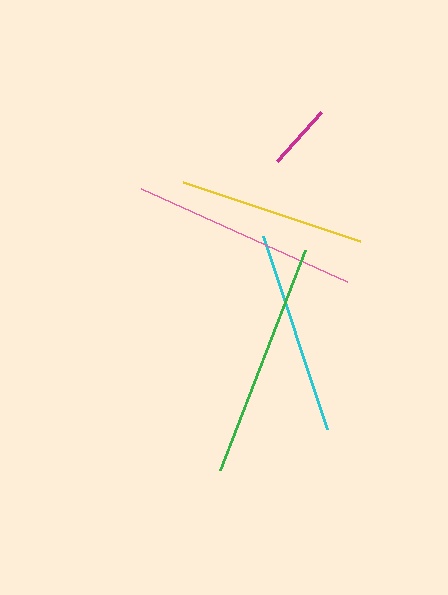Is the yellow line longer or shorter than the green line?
The green line is longer than the yellow line.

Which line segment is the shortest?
The magenta line is the shortest at approximately 66 pixels.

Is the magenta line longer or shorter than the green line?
The green line is longer than the magenta line.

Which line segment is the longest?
The green line is the longest at approximately 236 pixels.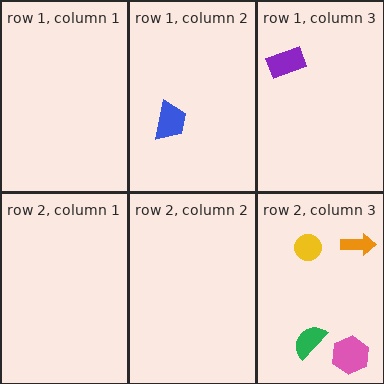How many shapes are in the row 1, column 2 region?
1.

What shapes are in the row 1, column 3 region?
The purple rectangle.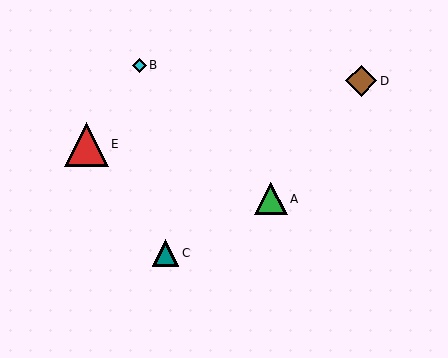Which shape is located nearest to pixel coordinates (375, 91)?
The brown diamond (labeled D) at (361, 81) is nearest to that location.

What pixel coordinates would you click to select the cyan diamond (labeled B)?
Click at (139, 65) to select the cyan diamond B.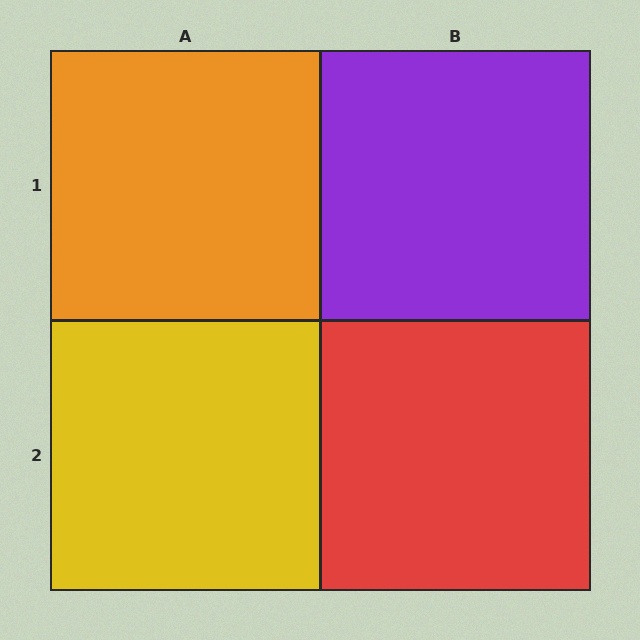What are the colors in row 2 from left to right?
Yellow, red.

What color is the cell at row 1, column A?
Orange.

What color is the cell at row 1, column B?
Purple.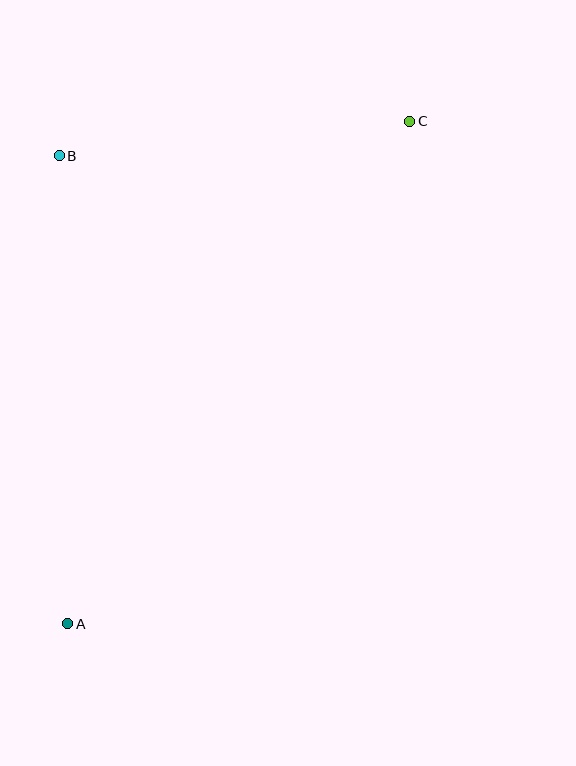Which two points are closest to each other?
Points B and C are closest to each other.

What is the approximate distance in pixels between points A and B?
The distance between A and B is approximately 468 pixels.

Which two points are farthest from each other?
Points A and C are farthest from each other.